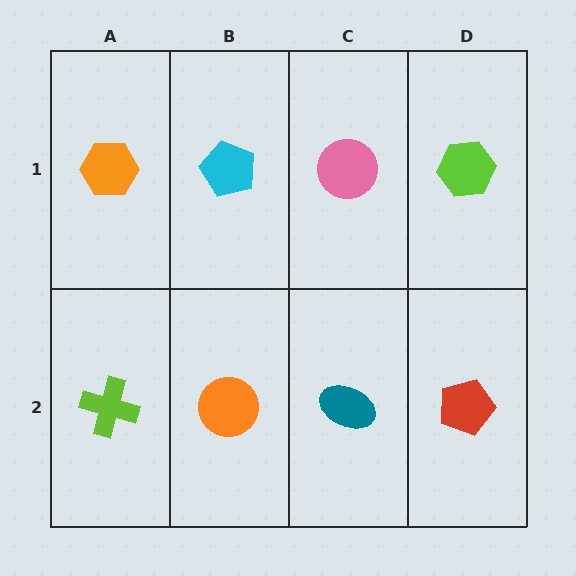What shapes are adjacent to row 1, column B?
An orange circle (row 2, column B), an orange hexagon (row 1, column A), a pink circle (row 1, column C).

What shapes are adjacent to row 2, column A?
An orange hexagon (row 1, column A), an orange circle (row 2, column B).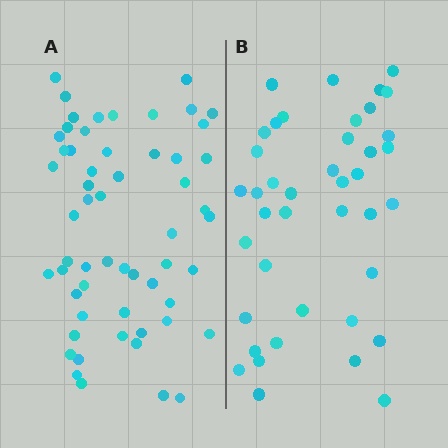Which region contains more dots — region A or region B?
Region A (the left region) has more dots.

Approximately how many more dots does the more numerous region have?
Region A has approximately 15 more dots than region B.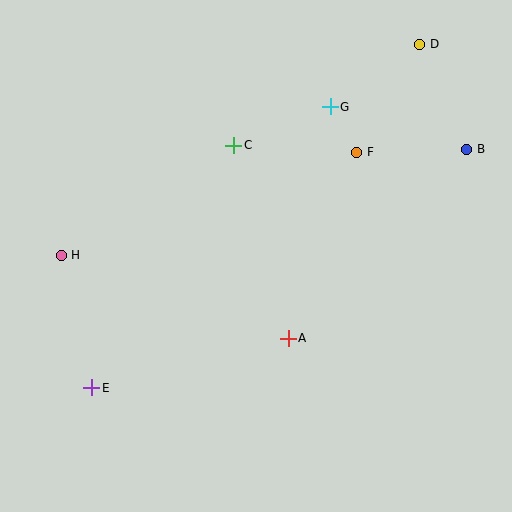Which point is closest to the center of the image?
Point A at (288, 338) is closest to the center.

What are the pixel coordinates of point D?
Point D is at (420, 44).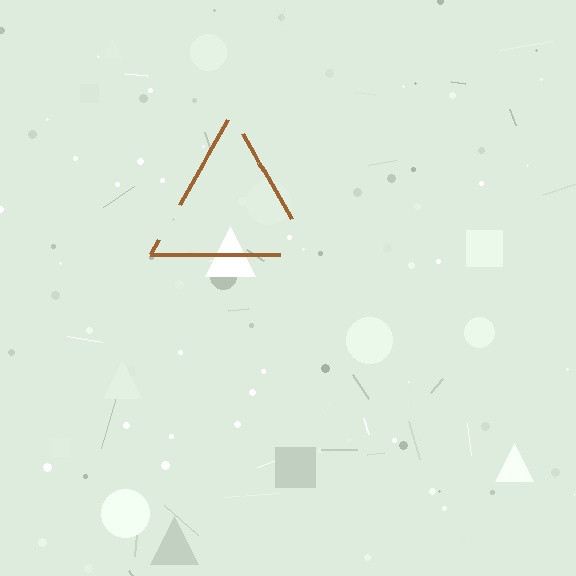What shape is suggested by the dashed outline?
The dashed outline suggests a triangle.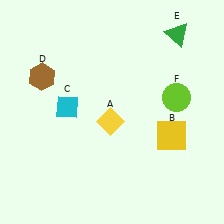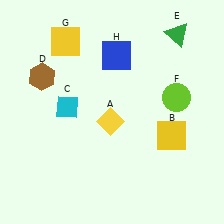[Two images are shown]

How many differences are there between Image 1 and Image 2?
There are 2 differences between the two images.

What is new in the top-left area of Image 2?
A yellow square (G) was added in the top-left area of Image 2.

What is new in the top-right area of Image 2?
A blue square (H) was added in the top-right area of Image 2.